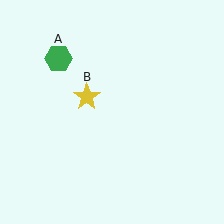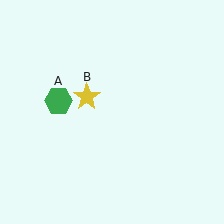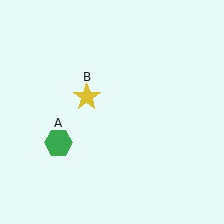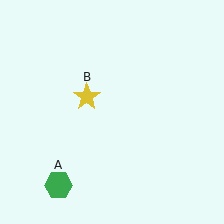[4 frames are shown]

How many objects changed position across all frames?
1 object changed position: green hexagon (object A).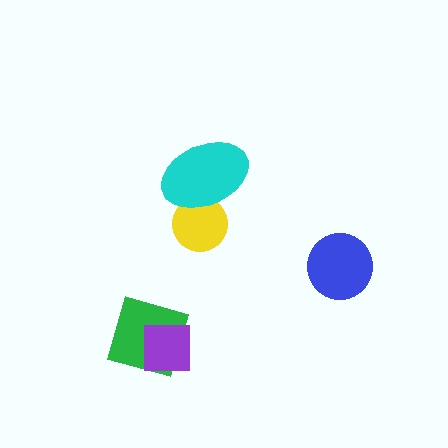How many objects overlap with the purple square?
1 object overlaps with the purple square.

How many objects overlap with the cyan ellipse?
1 object overlaps with the cyan ellipse.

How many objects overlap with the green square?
1 object overlaps with the green square.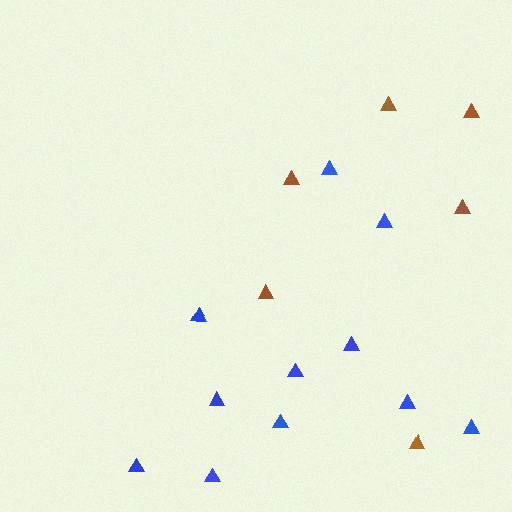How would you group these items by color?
There are 2 groups: one group of blue triangles (11) and one group of brown triangles (6).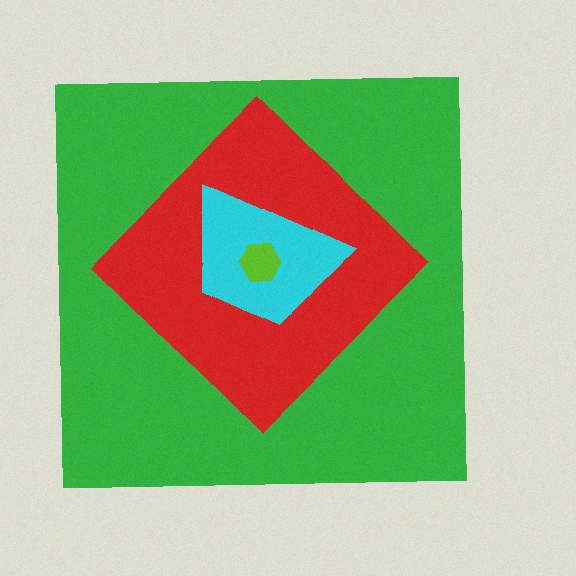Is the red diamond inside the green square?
Yes.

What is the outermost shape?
The green square.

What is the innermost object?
The lime hexagon.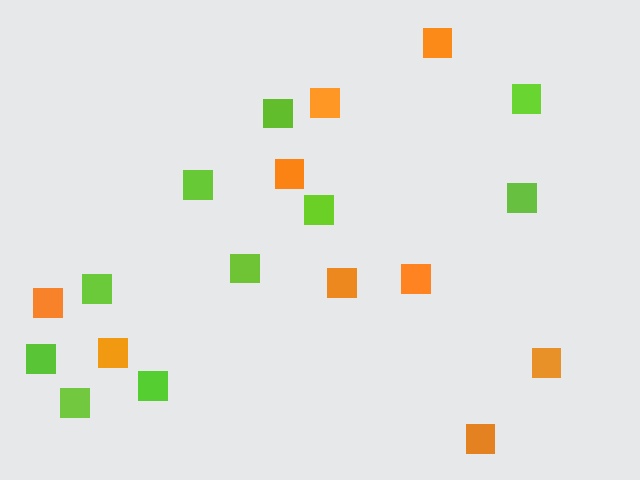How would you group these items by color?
There are 2 groups: one group of orange squares (9) and one group of lime squares (10).